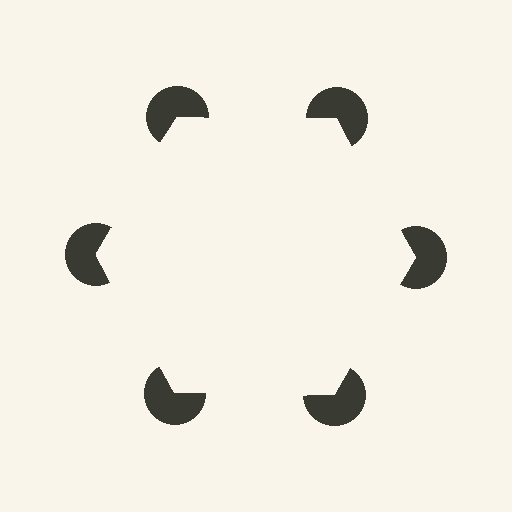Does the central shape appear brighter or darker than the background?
It typically appears slightly brighter than the background, even though no actual brightness change is drawn.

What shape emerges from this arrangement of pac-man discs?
An illusory hexagon — its edges are inferred from the aligned wedge cuts in the pac-man discs, not physically drawn.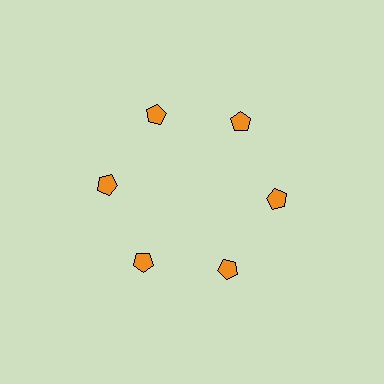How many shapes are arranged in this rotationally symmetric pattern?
There are 6 shapes, arranged in 6 groups of 1.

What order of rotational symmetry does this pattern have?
This pattern has 6-fold rotational symmetry.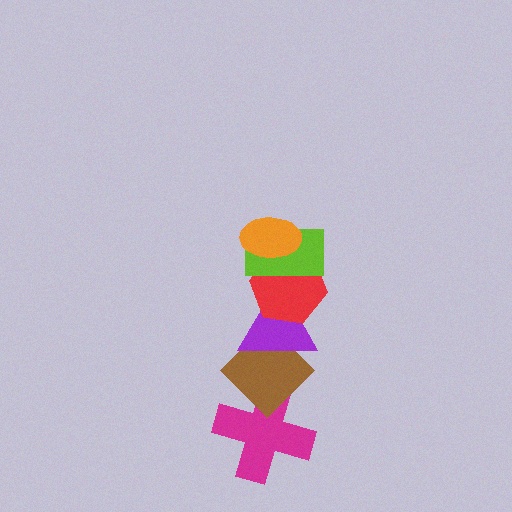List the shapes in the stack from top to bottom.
From top to bottom: the orange ellipse, the lime rectangle, the red hexagon, the purple triangle, the brown diamond, the magenta cross.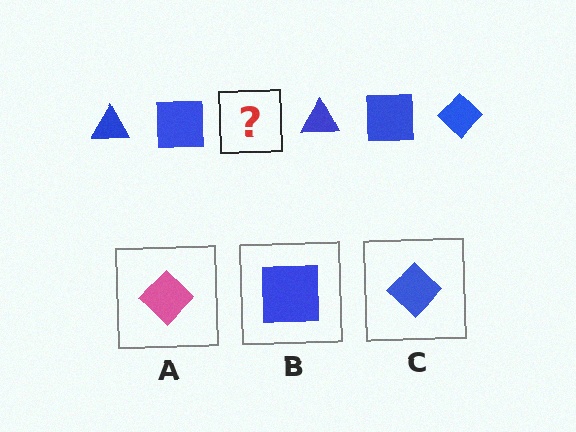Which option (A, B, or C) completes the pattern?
C.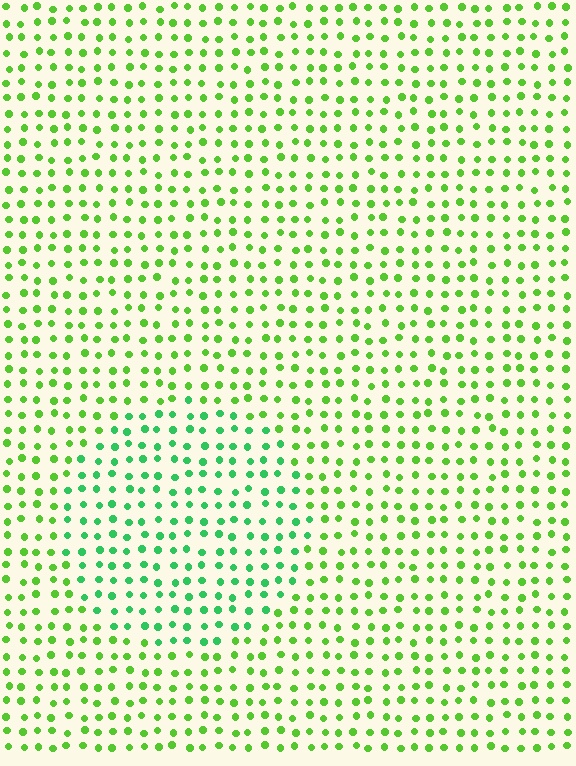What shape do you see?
I see a circle.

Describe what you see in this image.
The image is filled with small lime elements in a uniform arrangement. A circle-shaped region is visible where the elements are tinted to a slightly different hue, forming a subtle color boundary.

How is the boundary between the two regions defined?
The boundary is defined purely by a slight shift in hue (about 33 degrees). Spacing, size, and orientation are identical on both sides.